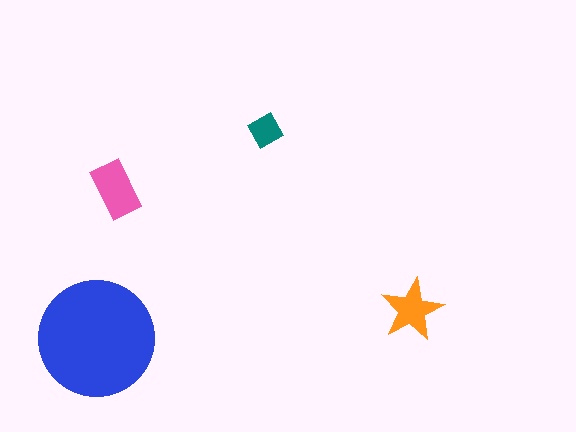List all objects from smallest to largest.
The teal diamond, the orange star, the pink rectangle, the blue circle.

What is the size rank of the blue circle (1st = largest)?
1st.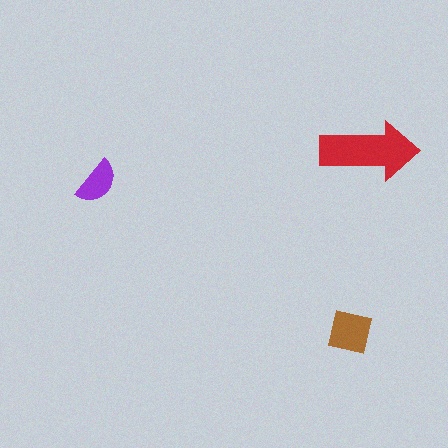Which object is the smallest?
The purple semicircle.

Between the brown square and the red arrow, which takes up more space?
The red arrow.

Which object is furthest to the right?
The red arrow is rightmost.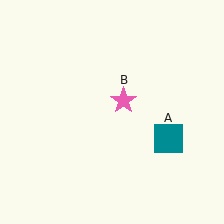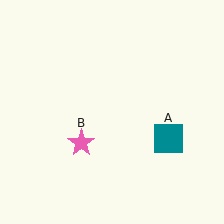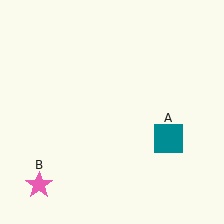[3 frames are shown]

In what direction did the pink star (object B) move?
The pink star (object B) moved down and to the left.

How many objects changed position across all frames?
1 object changed position: pink star (object B).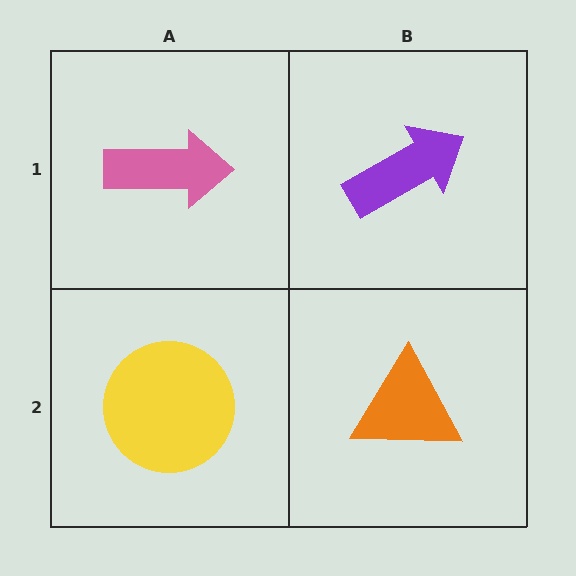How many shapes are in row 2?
2 shapes.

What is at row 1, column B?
A purple arrow.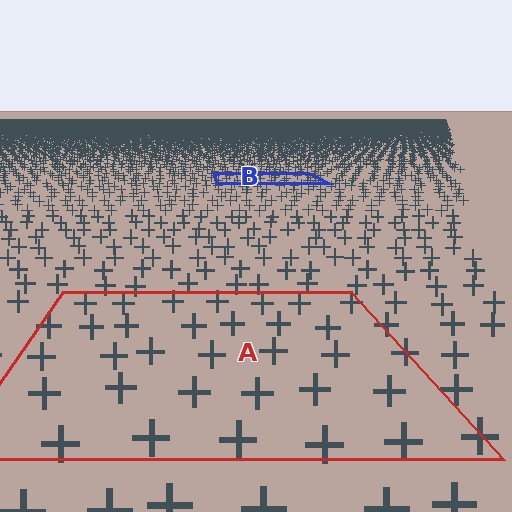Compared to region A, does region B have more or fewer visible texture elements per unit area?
Region B has more texture elements per unit area — they are packed more densely because it is farther away.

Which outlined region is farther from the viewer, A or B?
Region B is farther from the viewer — the texture elements inside it appear smaller and more densely packed.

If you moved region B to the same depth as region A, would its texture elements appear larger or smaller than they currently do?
They would appear larger. At a closer depth, the same texture elements are projected at a bigger on-screen size.